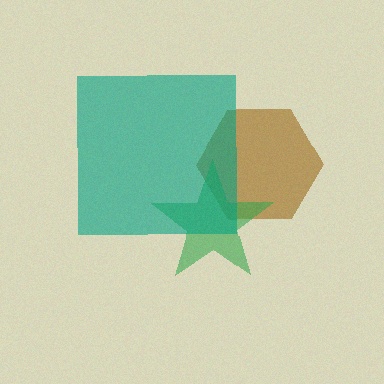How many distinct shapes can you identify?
There are 3 distinct shapes: a brown hexagon, a green star, a teal square.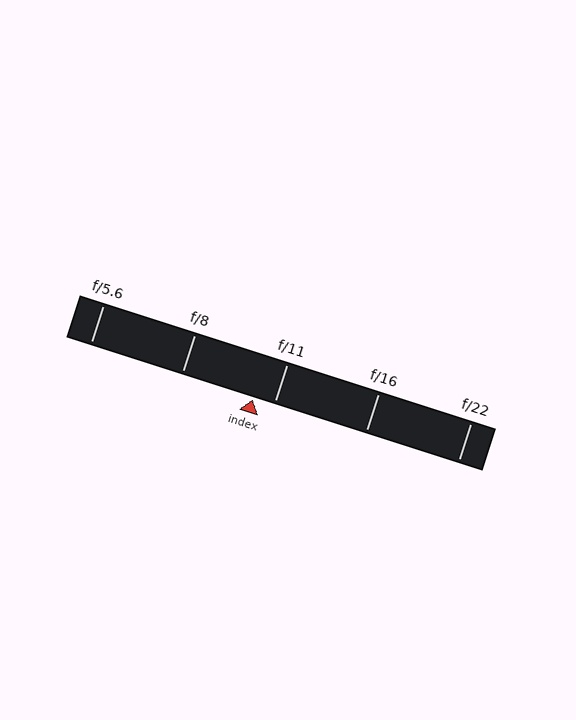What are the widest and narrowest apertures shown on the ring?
The widest aperture shown is f/5.6 and the narrowest is f/22.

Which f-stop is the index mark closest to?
The index mark is closest to f/11.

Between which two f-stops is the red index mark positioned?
The index mark is between f/8 and f/11.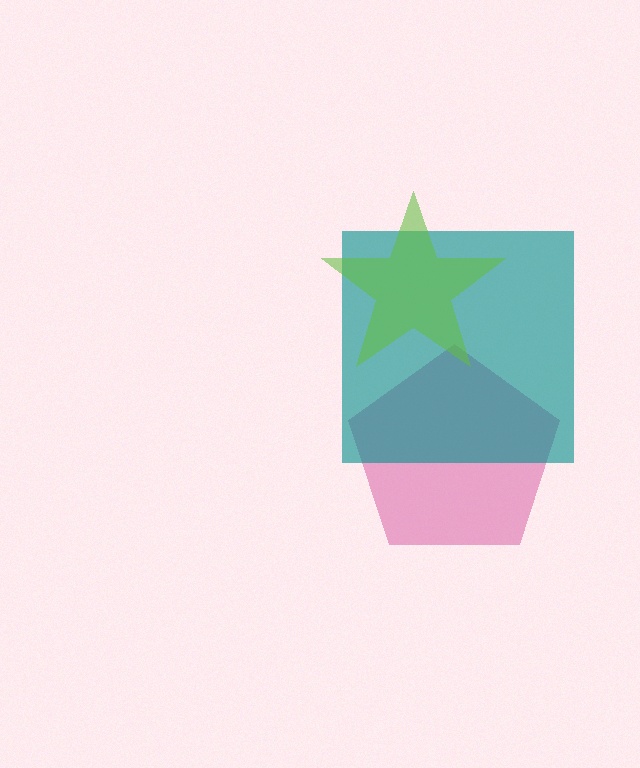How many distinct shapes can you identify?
There are 3 distinct shapes: a magenta pentagon, a teal square, a lime star.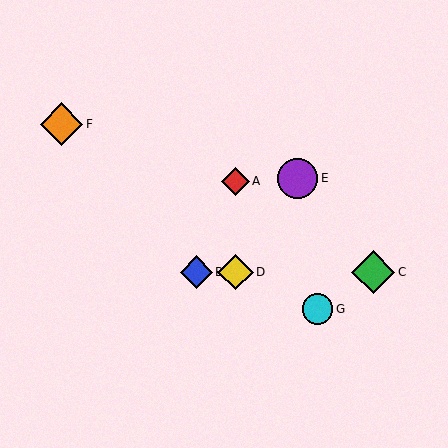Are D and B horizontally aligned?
Yes, both are at y≈272.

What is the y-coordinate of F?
Object F is at y≈124.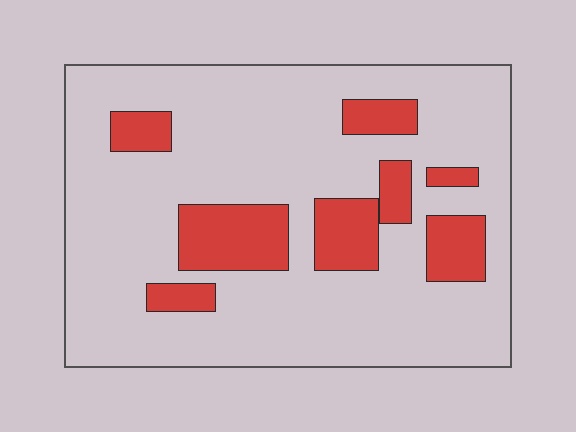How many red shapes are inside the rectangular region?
8.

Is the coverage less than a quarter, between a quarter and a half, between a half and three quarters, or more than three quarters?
Less than a quarter.